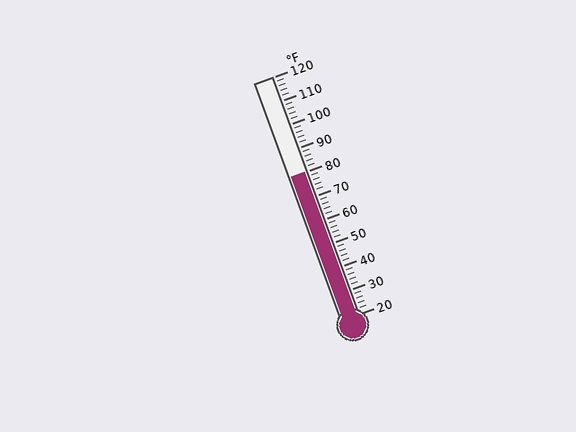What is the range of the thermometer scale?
The thermometer scale ranges from 20°F to 120°F.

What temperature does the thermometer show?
The thermometer shows approximately 80°F.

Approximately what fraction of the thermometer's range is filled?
The thermometer is filled to approximately 60% of its range.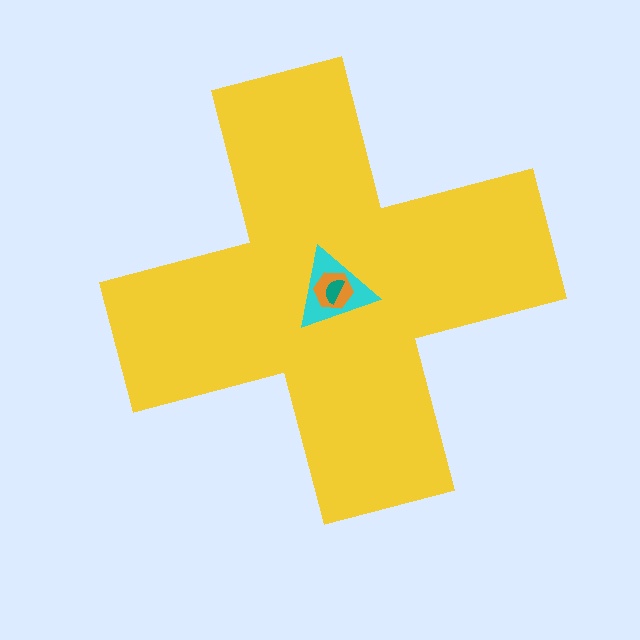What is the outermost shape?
The yellow cross.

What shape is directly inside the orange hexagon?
The teal semicircle.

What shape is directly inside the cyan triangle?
The orange hexagon.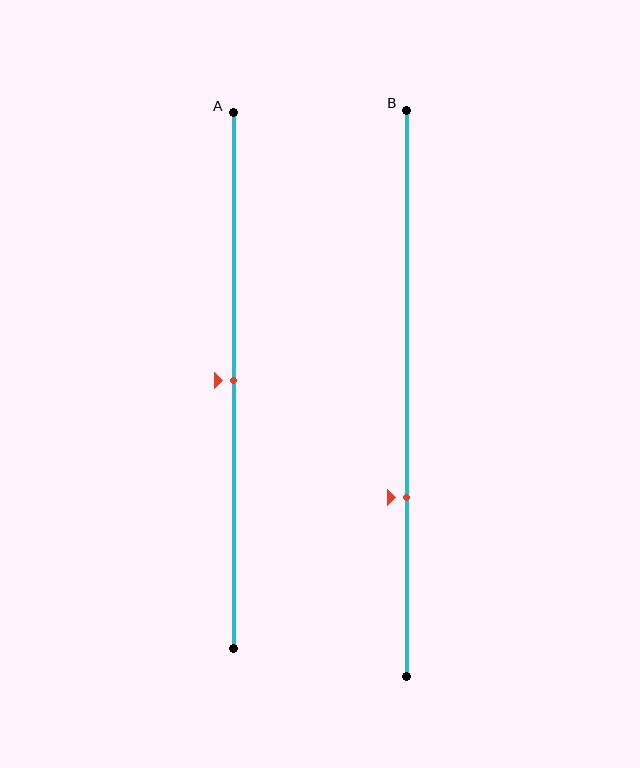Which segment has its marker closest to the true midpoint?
Segment A has its marker closest to the true midpoint.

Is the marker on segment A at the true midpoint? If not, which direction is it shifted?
Yes, the marker on segment A is at the true midpoint.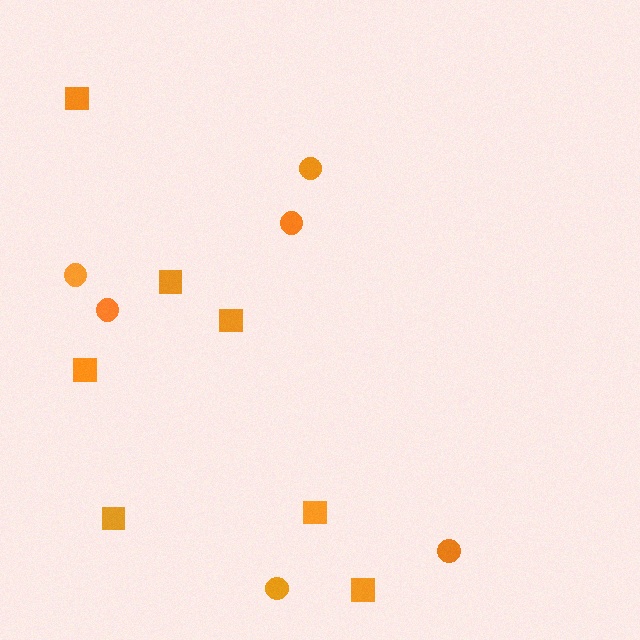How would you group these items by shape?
There are 2 groups: one group of circles (6) and one group of squares (7).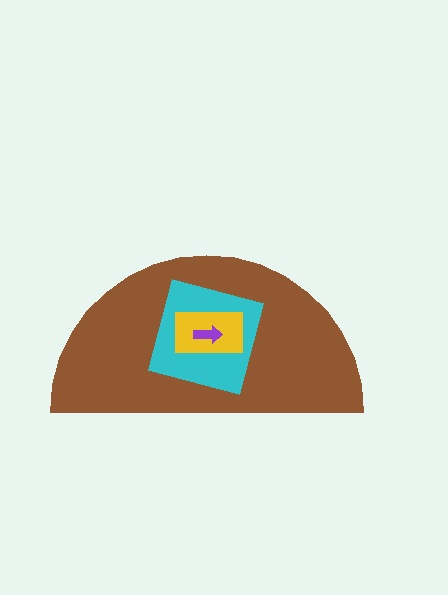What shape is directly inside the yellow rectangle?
The purple arrow.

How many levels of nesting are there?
4.